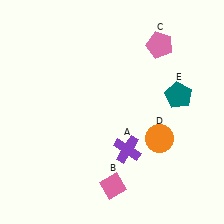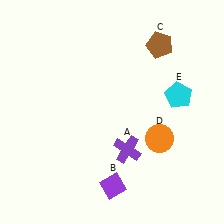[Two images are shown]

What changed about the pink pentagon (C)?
In Image 1, C is pink. In Image 2, it changed to brown.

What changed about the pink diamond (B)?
In Image 1, B is pink. In Image 2, it changed to purple.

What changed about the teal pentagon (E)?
In Image 1, E is teal. In Image 2, it changed to cyan.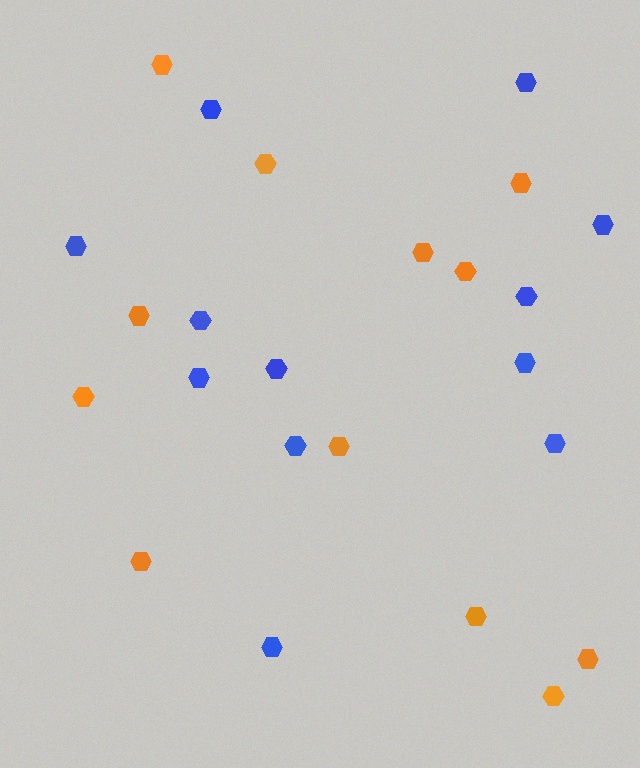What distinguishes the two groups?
There are 2 groups: one group of orange hexagons (12) and one group of blue hexagons (12).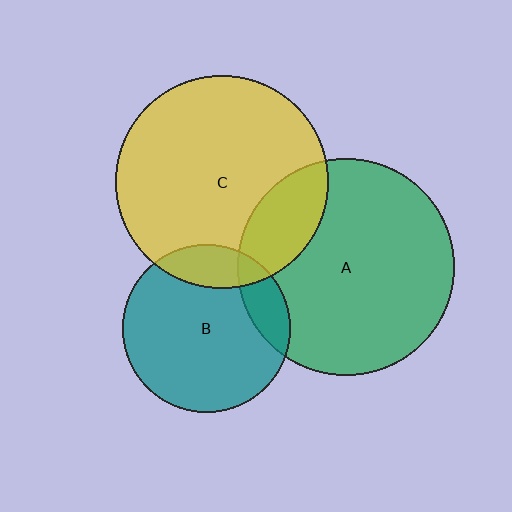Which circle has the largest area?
Circle A (green).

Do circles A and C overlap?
Yes.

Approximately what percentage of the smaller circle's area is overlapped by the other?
Approximately 20%.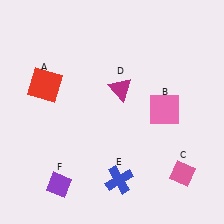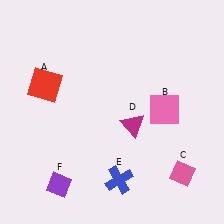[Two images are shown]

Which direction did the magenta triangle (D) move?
The magenta triangle (D) moved down.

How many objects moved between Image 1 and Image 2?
1 object moved between the two images.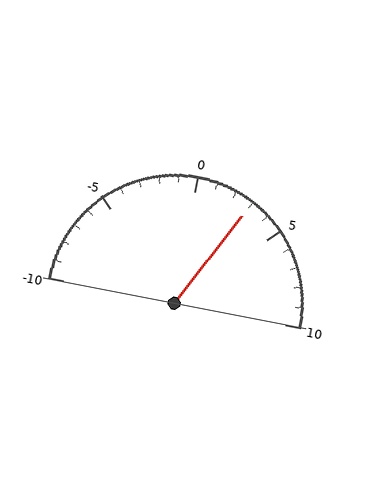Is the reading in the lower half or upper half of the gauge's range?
The reading is in the upper half of the range (-10 to 10).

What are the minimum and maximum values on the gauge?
The gauge ranges from -10 to 10.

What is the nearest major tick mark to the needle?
The nearest major tick mark is 5.